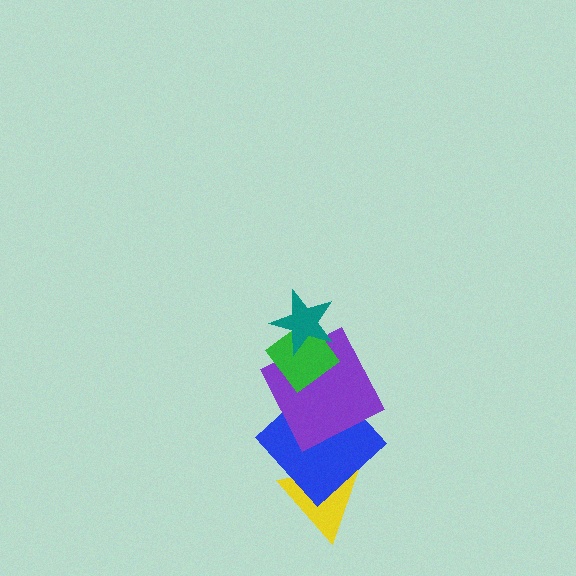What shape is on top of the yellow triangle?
The blue diamond is on top of the yellow triangle.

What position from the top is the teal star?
The teal star is 1st from the top.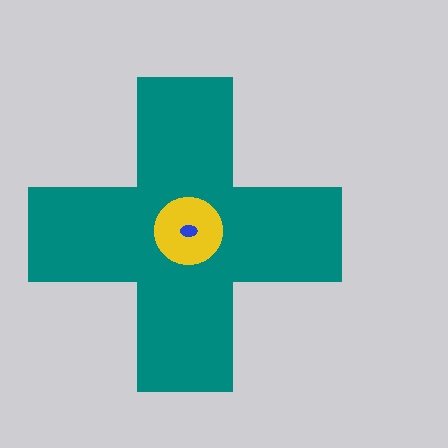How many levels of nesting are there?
3.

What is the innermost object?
The blue ellipse.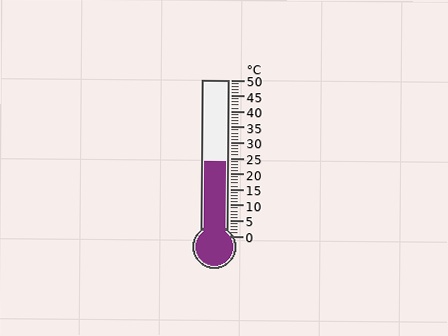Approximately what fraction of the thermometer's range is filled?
The thermometer is filled to approximately 50% of its range.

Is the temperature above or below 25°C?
The temperature is below 25°C.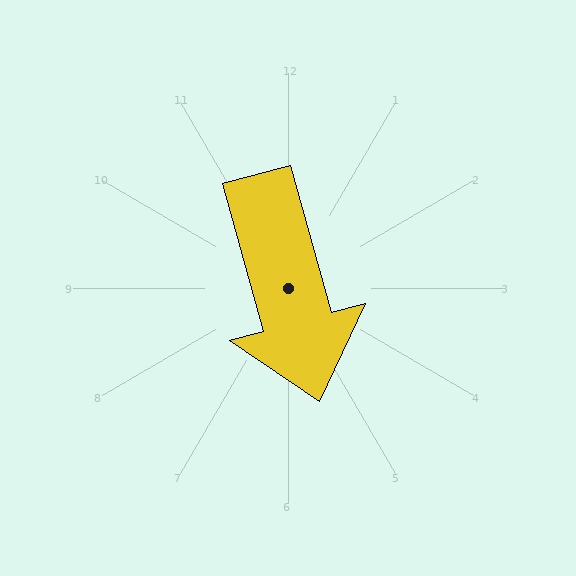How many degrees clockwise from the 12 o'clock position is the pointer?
Approximately 165 degrees.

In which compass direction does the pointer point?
South.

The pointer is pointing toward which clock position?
Roughly 5 o'clock.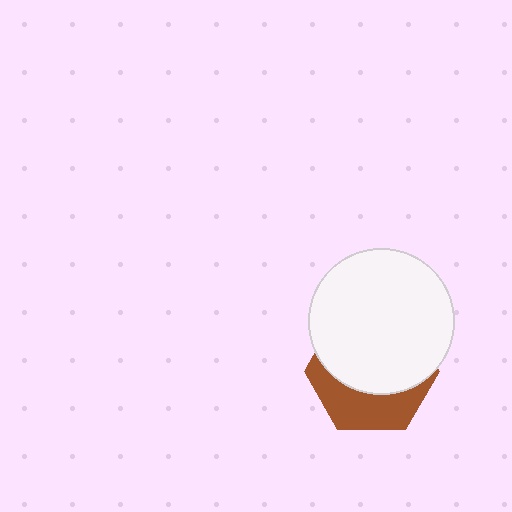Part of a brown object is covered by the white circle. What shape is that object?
It is a hexagon.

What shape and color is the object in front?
The object in front is a white circle.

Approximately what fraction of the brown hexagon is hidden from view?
Roughly 63% of the brown hexagon is hidden behind the white circle.